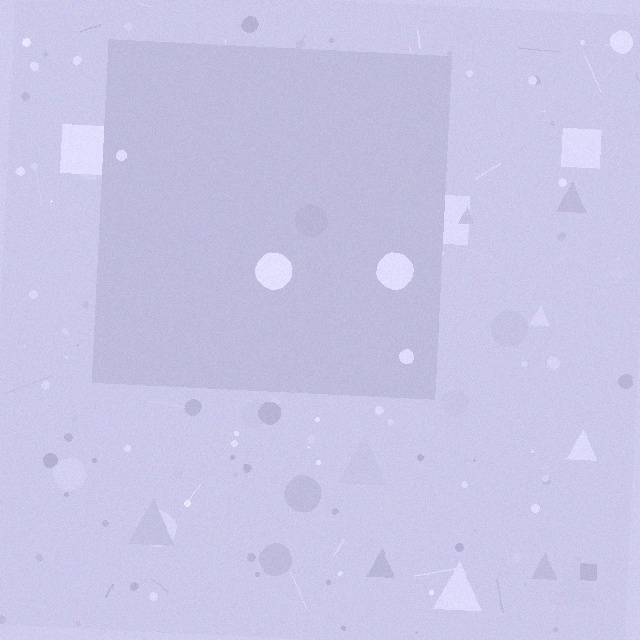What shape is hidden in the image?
A square is hidden in the image.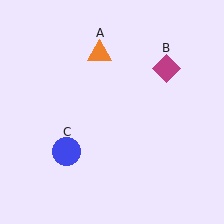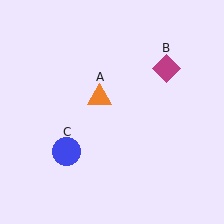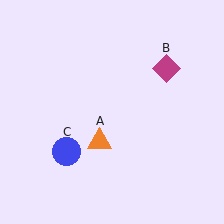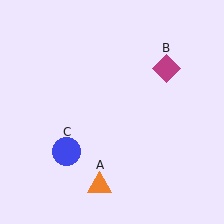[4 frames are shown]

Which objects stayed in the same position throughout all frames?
Magenta diamond (object B) and blue circle (object C) remained stationary.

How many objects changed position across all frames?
1 object changed position: orange triangle (object A).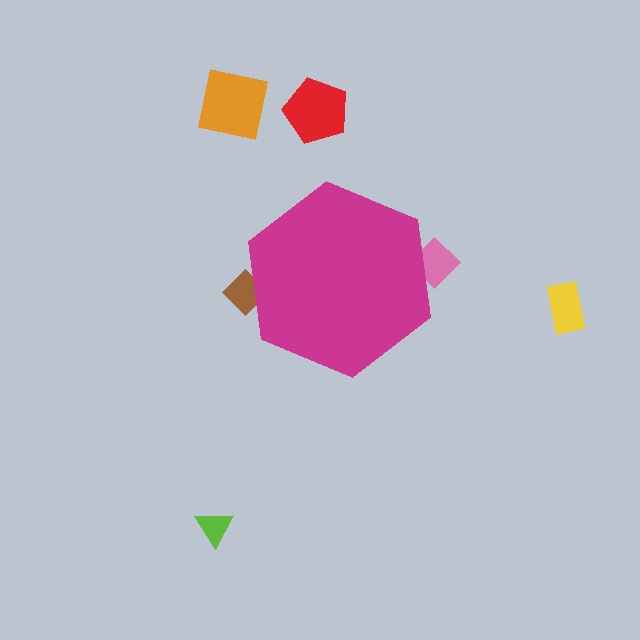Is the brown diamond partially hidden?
Yes, the brown diamond is partially hidden behind the magenta hexagon.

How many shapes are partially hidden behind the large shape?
2 shapes are partially hidden.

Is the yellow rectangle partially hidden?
No, the yellow rectangle is fully visible.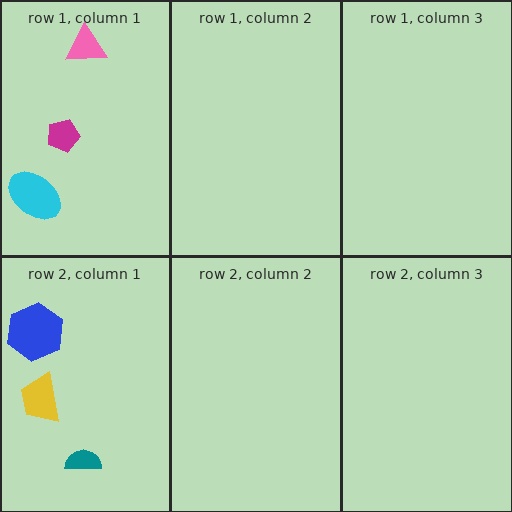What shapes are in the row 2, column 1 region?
The yellow trapezoid, the blue hexagon, the teal semicircle.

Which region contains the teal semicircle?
The row 2, column 1 region.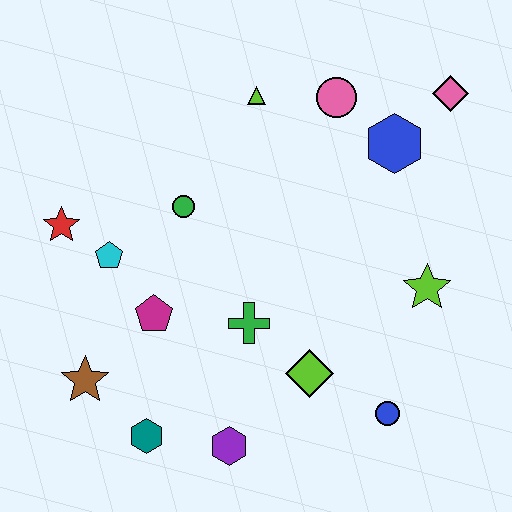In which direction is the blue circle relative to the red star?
The blue circle is to the right of the red star.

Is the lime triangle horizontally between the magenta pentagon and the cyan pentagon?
No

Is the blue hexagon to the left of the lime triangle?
No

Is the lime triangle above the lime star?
Yes